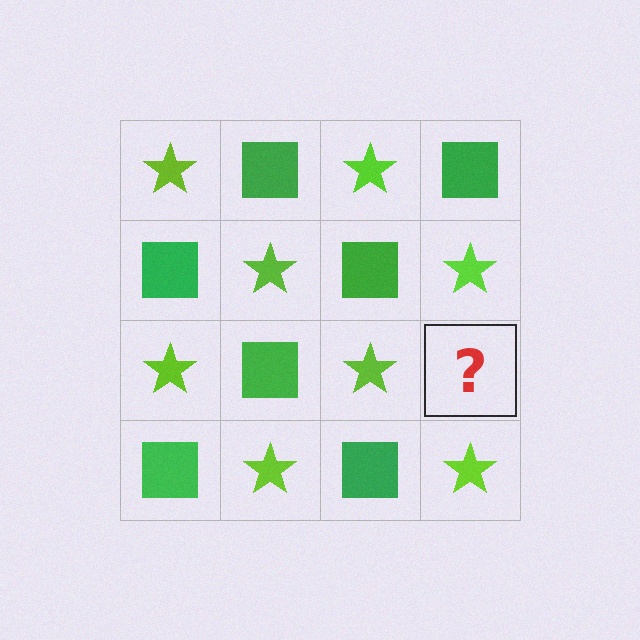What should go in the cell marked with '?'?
The missing cell should contain a green square.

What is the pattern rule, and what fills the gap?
The rule is that it alternates lime star and green square in a checkerboard pattern. The gap should be filled with a green square.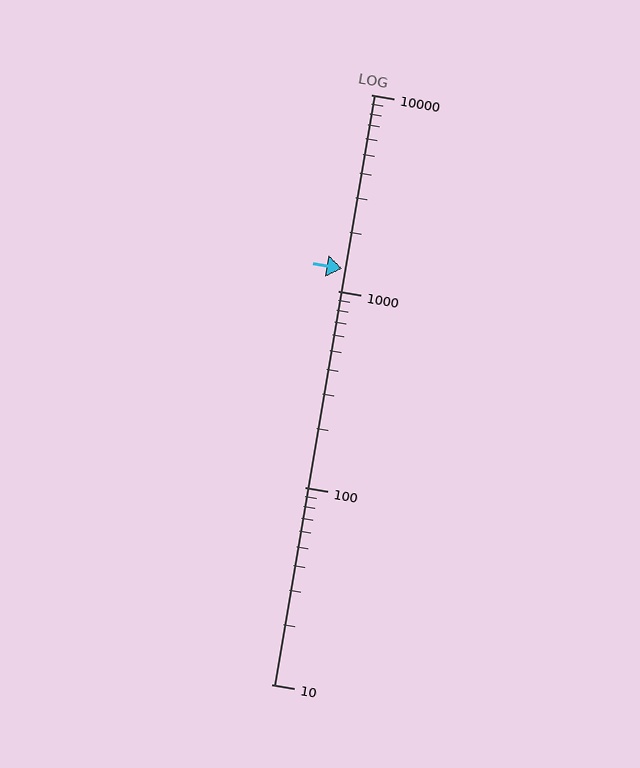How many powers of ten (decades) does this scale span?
The scale spans 3 decades, from 10 to 10000.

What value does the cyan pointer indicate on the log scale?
The pointer indicates approximately 1300.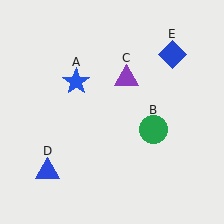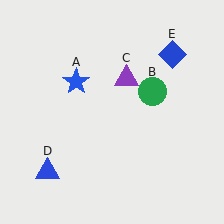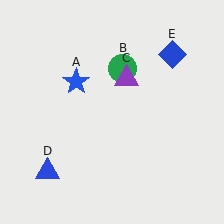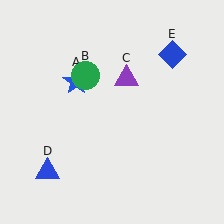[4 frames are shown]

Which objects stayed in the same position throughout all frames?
Blue star (object A) and purple triangle (object C) and blue triangle (object D) and blue diamond (object E) remained stationary.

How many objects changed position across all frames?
1 object changed position: green circle (object B).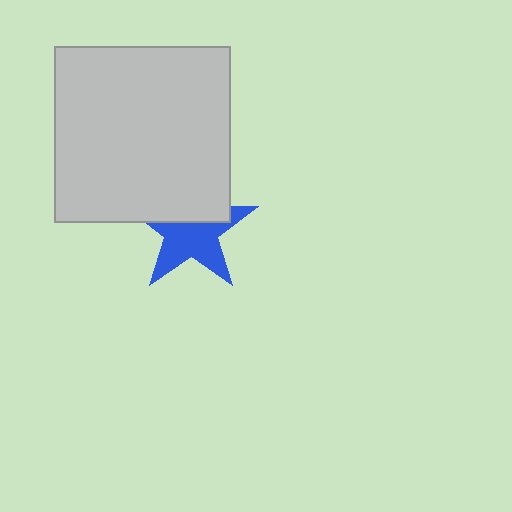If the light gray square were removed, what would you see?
You would see the complete blue star.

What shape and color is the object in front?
The object in front is a light gray square.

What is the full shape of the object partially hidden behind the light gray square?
The partially hidden object is a blue star.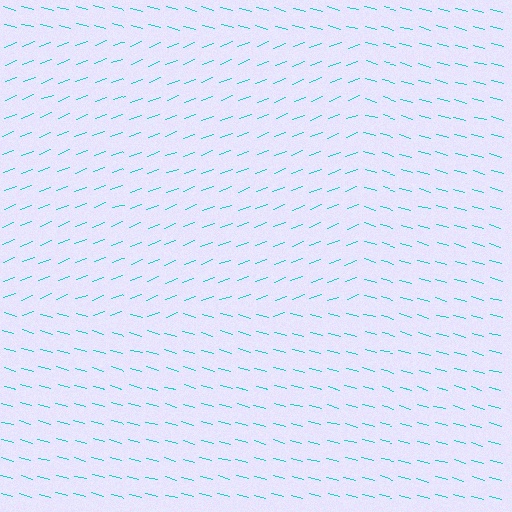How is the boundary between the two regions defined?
The boundary is defined purely by a change in line orientation (approximately 36 degrees difference). All lines are the same color and thickness.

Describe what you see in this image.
The image is filled with small cyan line segments. A rectangle region in the image has lines oriented differently from the surrounding lines, creating a visible texture boundary.